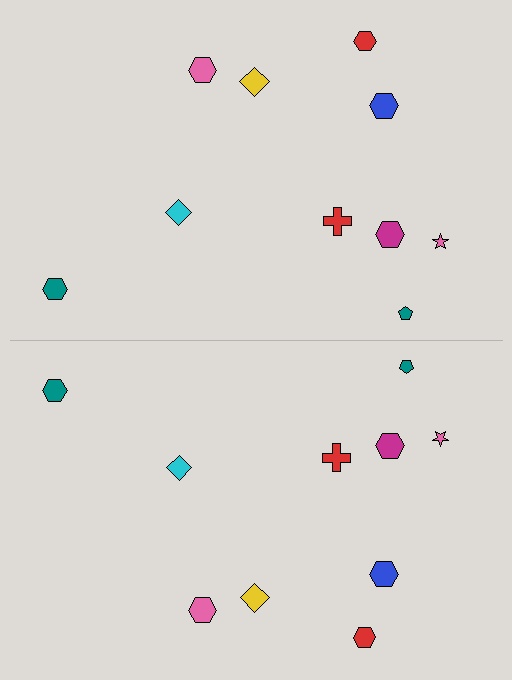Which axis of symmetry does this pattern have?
The pattern has a horizontal axis of symmetry running through the center of the image.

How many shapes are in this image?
There are 20 shapes in this image.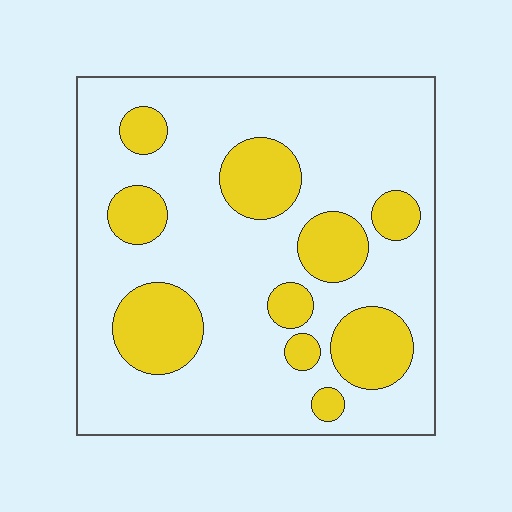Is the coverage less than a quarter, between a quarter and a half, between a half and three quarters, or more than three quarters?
Less than a quarter.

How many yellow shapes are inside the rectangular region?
10.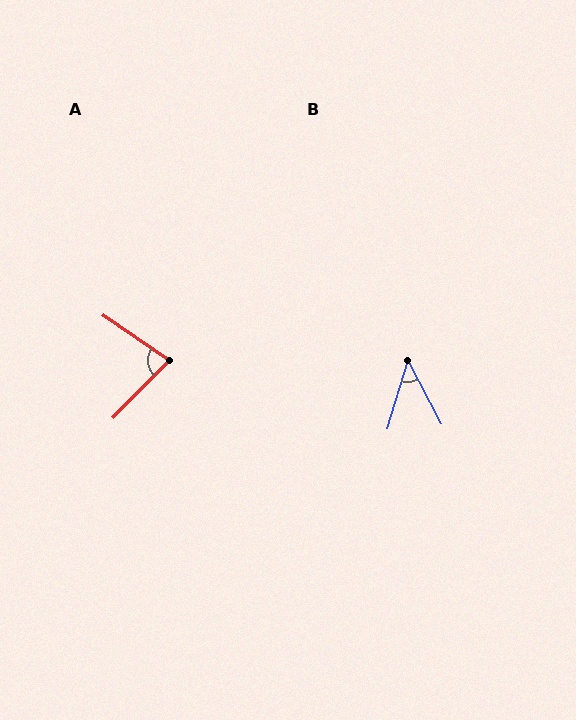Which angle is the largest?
A, at approximately 80 degrees.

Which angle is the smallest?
B, at approximately 44 degrees.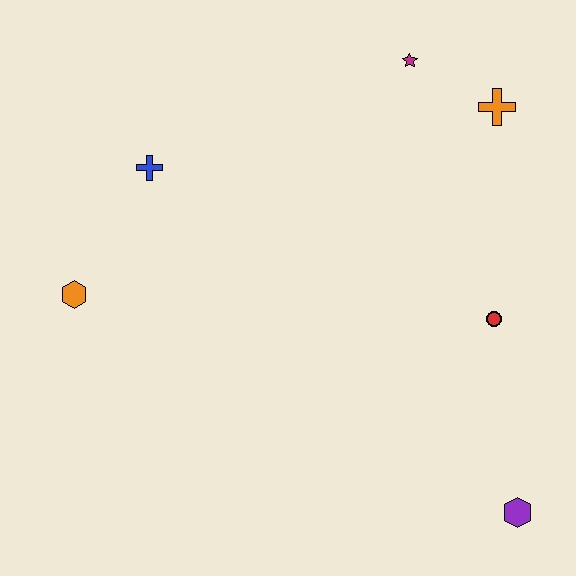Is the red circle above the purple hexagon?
Yes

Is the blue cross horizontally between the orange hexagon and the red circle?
Yes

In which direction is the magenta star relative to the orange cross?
The magenta star is to the left of the orange cross.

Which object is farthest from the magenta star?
The purple hexagon is farthest from the magenta star.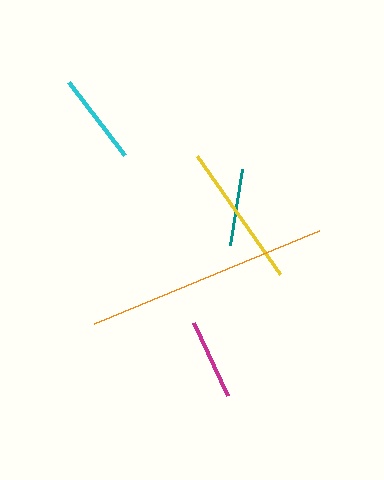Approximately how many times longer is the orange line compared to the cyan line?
The orange line is approximately 2.7 times the length of the cyan line.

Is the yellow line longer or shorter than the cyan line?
The yellow line is longer than the cyan line.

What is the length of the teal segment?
The teal segment is approximately 77 pixels long.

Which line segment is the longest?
The orange line is the longest at approximately 244 pixels.